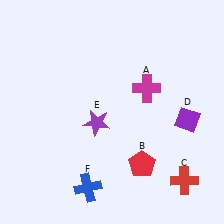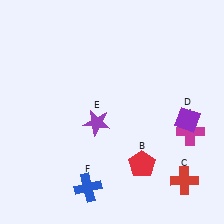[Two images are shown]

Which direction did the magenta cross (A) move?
The magenta cross (A) moved down.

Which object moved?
The magenta cross (A) moved down.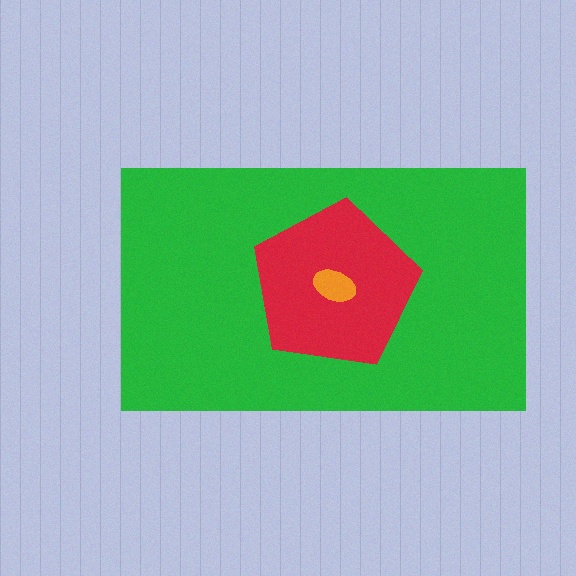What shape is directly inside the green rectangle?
The red pentagon.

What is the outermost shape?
The green rectangle.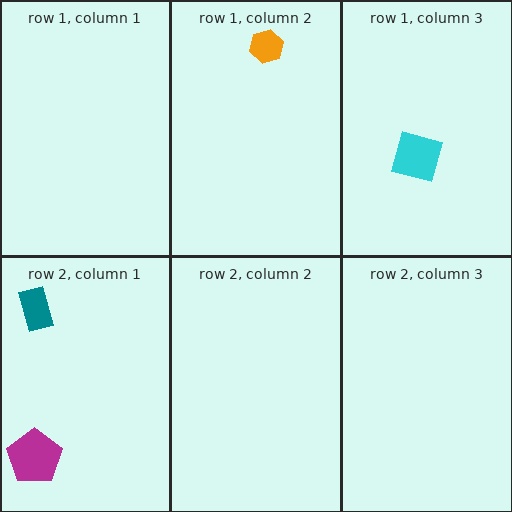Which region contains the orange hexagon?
The row 1, column 2 region.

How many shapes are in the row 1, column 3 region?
1.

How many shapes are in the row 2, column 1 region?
2.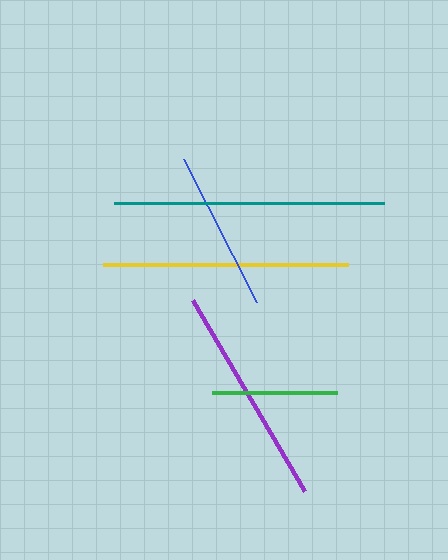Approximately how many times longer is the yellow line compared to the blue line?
The yellow line is approximately 1.5 times the length of the blue line.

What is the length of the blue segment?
The blue segment is approximately 161 pixels long.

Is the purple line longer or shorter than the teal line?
The teal line is longer than the purple line.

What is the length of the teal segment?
The teal segment is approximately 270 pixels long.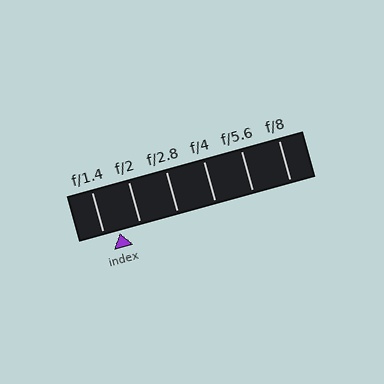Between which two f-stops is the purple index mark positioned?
The index mark is between f/1.4 and f/2.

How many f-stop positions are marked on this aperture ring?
There are 6 f-stop positions marked.